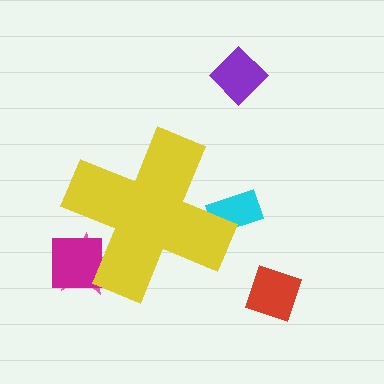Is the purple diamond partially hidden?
No, the purple diamond is fully visible.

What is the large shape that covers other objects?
A yellow cross.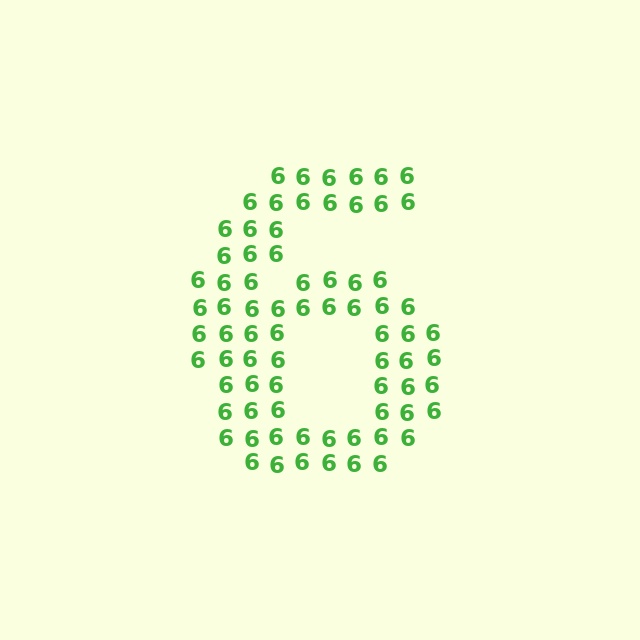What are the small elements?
The small elements are digit 6's.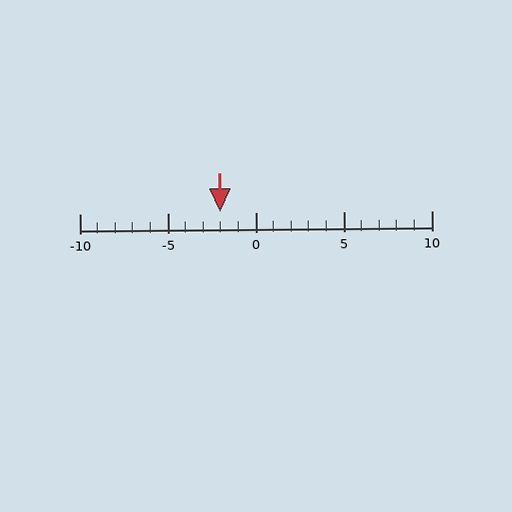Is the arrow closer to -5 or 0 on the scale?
The arrow is closer to 0.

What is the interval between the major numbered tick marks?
The major tick marks are spaced 5 units apart.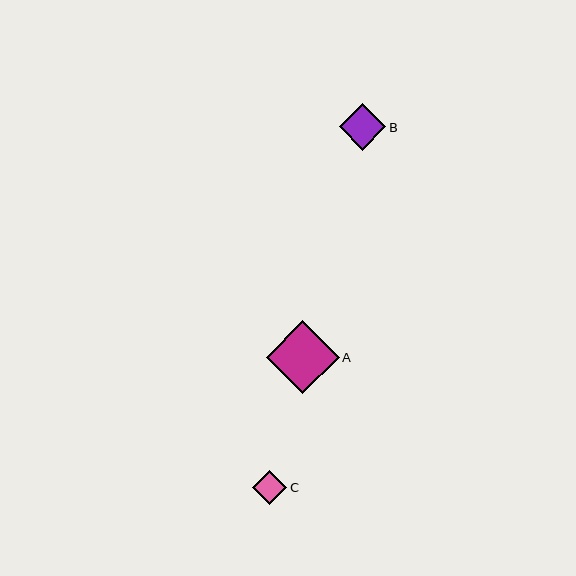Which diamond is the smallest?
Diamond C is the smallest with a size of approximately 35 pixels.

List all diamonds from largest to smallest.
From largest to smallest: A, B, C.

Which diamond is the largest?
Diamond A is the largest with a size of approximately 73 pixels.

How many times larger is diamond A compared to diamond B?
Diamond A is approximately 1.6 times the size of diamond B.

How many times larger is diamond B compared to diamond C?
Diamond B is approximately 1.3 times the size of diamond C.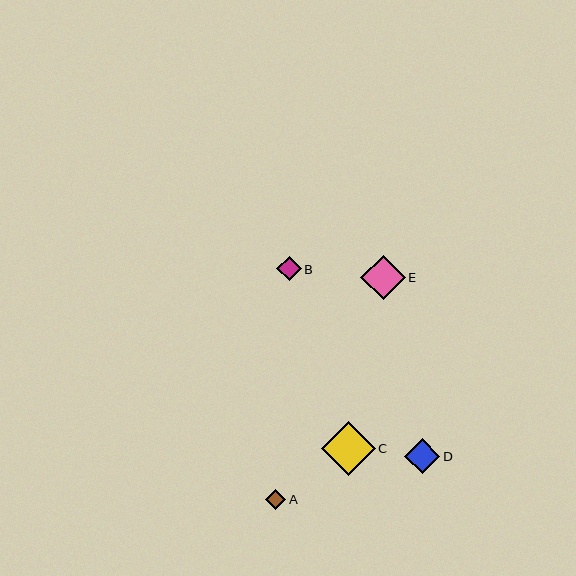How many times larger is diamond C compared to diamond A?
Diamond C is approximately 2.6 times the size of diamond A.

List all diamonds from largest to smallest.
From largest to smallest: C, E, D, B, A.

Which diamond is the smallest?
Diamond A is the smallest with a size of approximately 20 pixels.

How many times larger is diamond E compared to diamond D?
Diamond E is approximately 1.3 times the size of diamond D.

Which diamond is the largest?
Diamond C is the largest with a size of approximately 54 pixels.